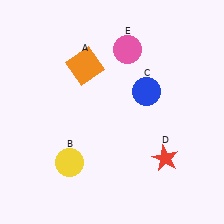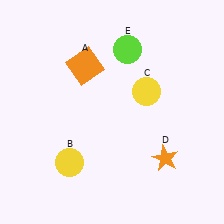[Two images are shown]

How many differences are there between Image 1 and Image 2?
There are 3 differences between the two images.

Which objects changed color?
C changed from blue to yellow. D changed from red to orange. E changed from pink to lime.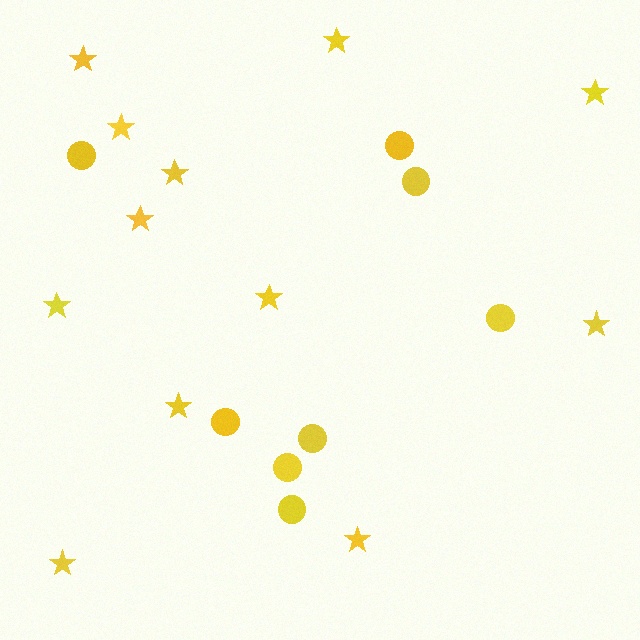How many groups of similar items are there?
There are 2 groups: one group of circles (8) and one group of stars (12).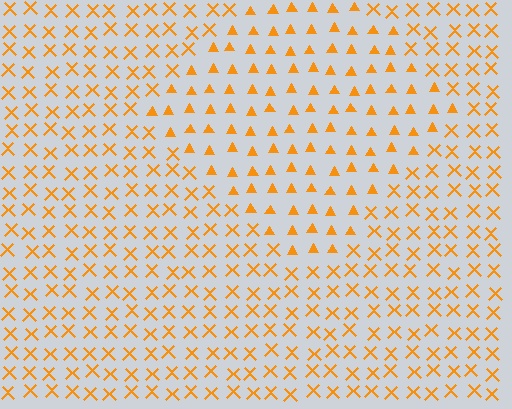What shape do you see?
I see a diamond.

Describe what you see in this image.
The image is filled with small orange elements arranged in a uniform grid. A diamond-shaped region contains triangles, while the surrounding area contains X marks. The boundary is defined purely by the change in element shape.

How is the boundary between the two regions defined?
The boundary is defined by a change in element shape: triangles inside vs. X marks outside. All elements share the same color and spacing.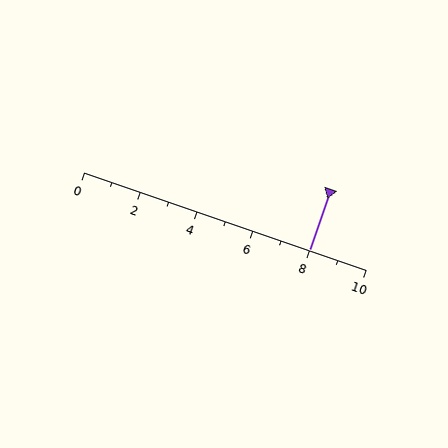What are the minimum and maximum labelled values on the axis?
The axis runs from 0 to 10.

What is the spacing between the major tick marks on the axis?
The major ticks are spaced 2 apart.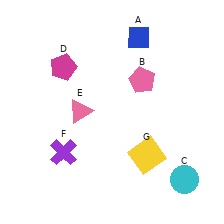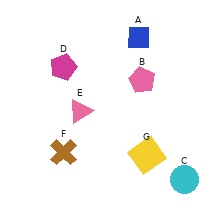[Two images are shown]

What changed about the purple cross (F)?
In Image 1, F is purple. In Image 2, it changed to brown.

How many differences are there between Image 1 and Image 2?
There is 1 difference between the two images.